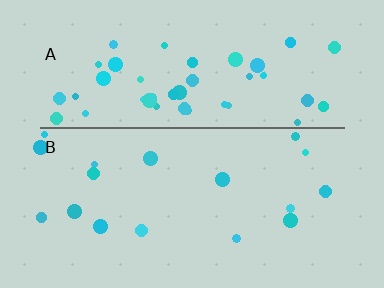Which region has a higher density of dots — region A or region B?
A (the top).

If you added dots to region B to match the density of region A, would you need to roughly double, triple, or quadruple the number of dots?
Approximately triple.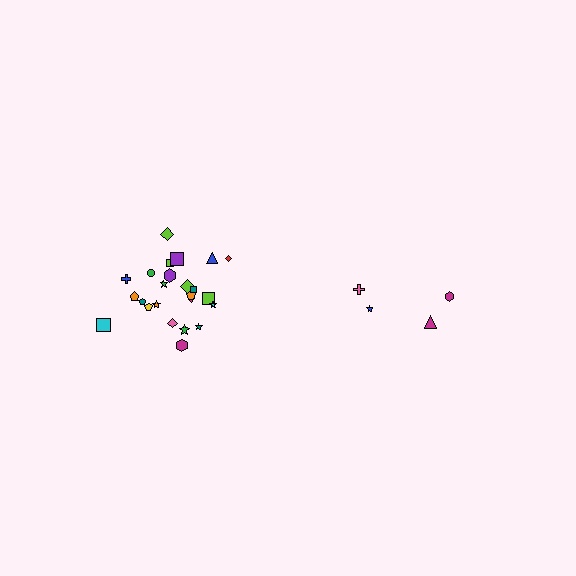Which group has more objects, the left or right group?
The left group.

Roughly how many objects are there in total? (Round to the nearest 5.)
Roughly 30 objects in total.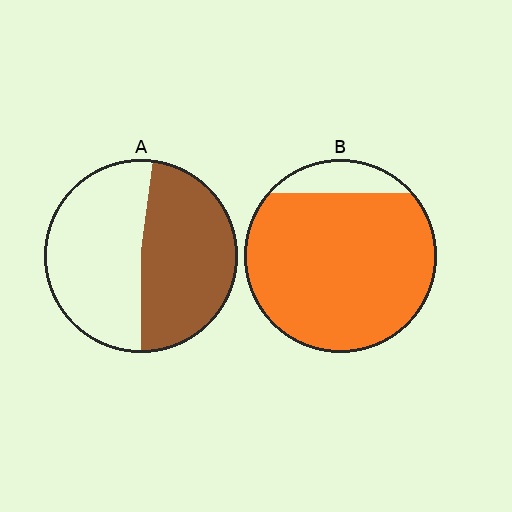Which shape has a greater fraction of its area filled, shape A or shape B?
Shape B.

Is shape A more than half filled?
Roughly half.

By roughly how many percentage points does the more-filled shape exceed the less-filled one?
By roughly 40 percentage points (B over A).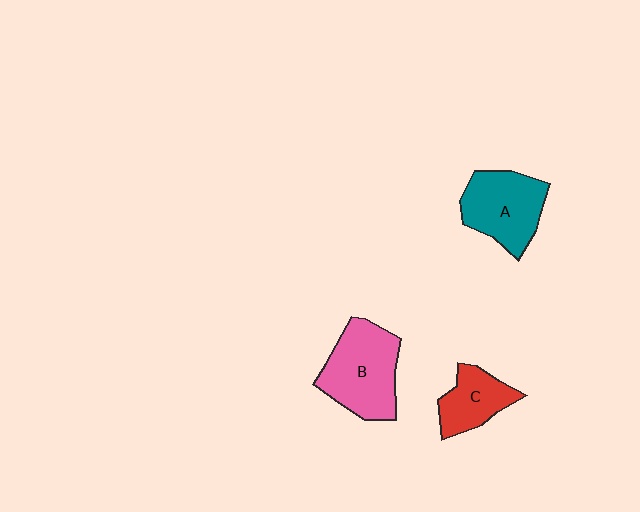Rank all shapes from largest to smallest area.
From largest to smallest: B (pink), A (teal), C (red).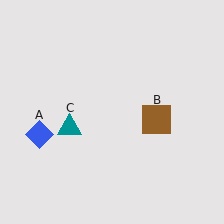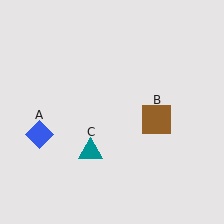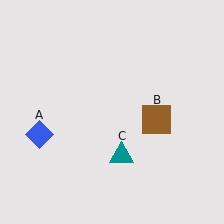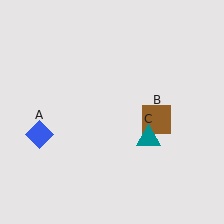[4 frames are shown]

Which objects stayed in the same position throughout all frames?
Blue diamond (object A) and brown square (object B) remained stationary.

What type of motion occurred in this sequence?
The teal triangle (object C) rotated counterclockwise around the center of the scene.